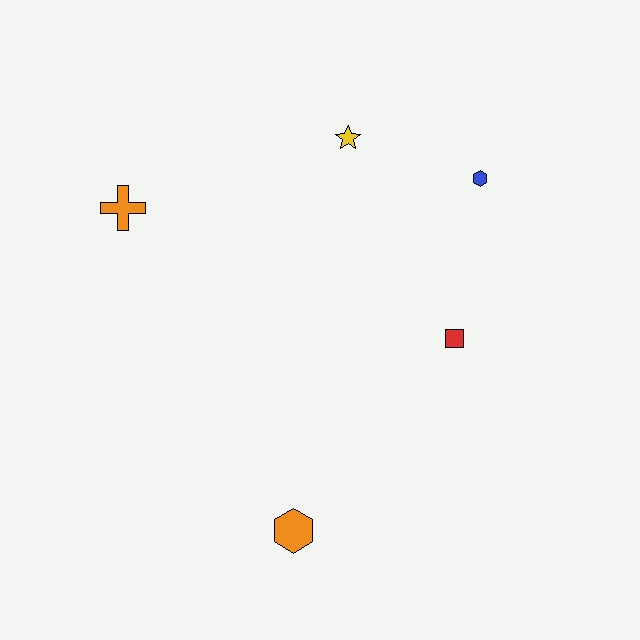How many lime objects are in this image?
There are no lime objects.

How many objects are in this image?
There are 5 objects.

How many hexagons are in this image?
There are 2 hexagons.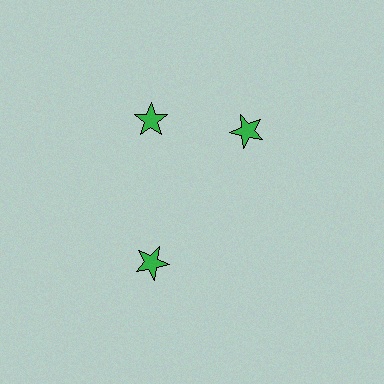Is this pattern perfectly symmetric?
No. The 3 green stars are arranged in a ring, but one element near the 3 o'clock position is rotated out of alignment along the ring, breaking the 3-fold rotational symmetry.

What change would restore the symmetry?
The symmetry would be restored by rotating it back into even spacing with its neighbors so that all 3 stars sit at equal angles and equal distance from the center.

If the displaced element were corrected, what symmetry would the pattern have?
It would have 3-fold rotational symmetry — the pattern would map onto itself every 120 degrees.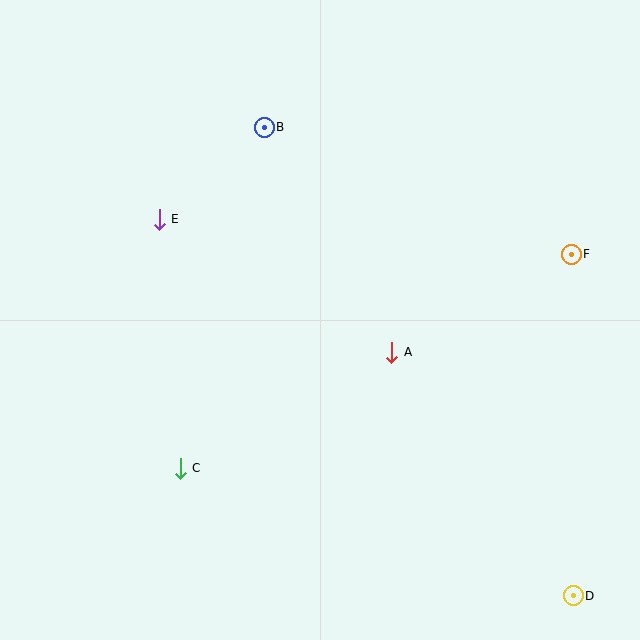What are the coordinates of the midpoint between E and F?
The midpoint between E and F is at (365, 237).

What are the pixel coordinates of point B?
Point B is at (264, 127).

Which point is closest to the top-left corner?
Point E is closest to the top-left corner.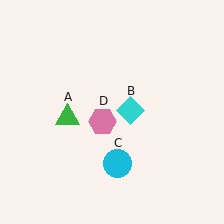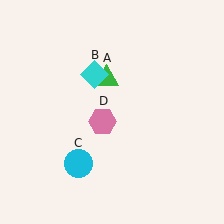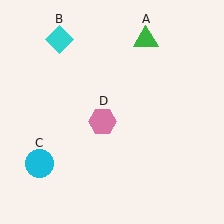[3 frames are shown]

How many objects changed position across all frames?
3 objects changed position: green triangle (object A), cyan diamond (object B), cyan circle (object C).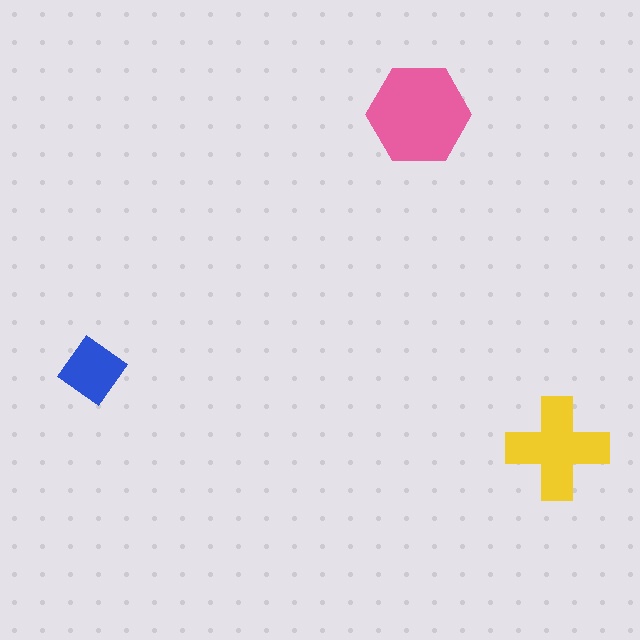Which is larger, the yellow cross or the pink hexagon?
The pink hexagon.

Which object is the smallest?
The blue diamond.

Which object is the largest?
The pink hexagon.